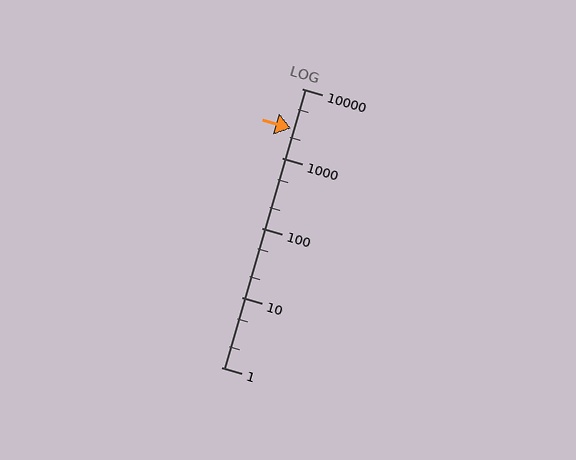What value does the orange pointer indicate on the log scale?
The pointer indicates approximately 2700.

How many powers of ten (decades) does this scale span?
The scale spans 4 decades, from 1 to 10000.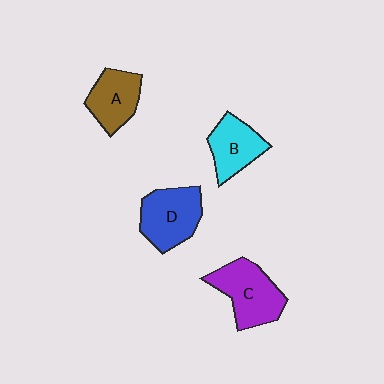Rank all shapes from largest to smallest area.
From largest to smallest: C (purple), D (blue), A (brown), B (cyan).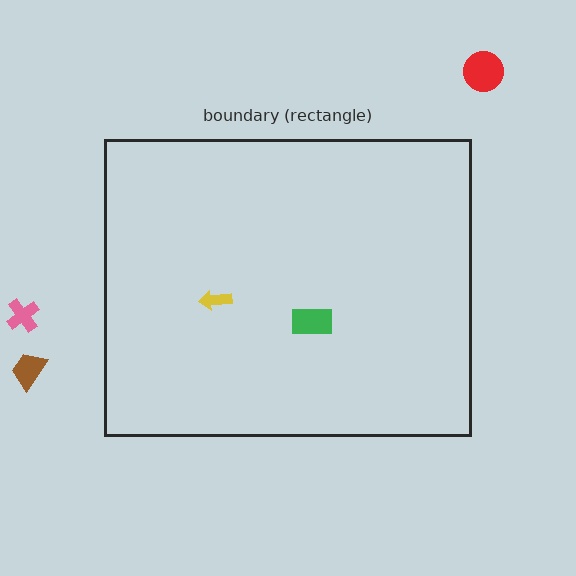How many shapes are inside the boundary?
2 inside, 3 outside.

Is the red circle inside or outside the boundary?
Outside.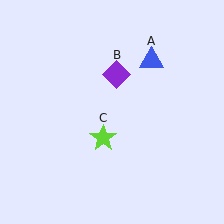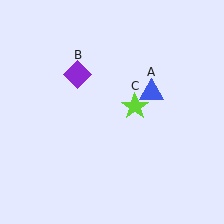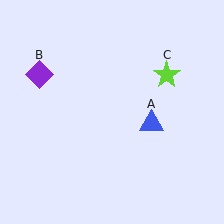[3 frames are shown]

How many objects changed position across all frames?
3 objects changed position: blue triangle (object A), purple diamond (object B), lime star (object C).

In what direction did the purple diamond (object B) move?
The purple diamond (object B) moved left.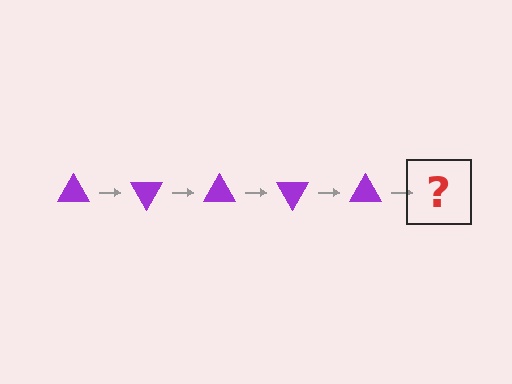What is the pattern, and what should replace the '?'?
The pattern is that the triangle rotates 60 degrees each step. The '?' should be a purple triangle rotated 300 degrees.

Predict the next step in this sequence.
The next step is a purple triangle rotated 300 degrees.